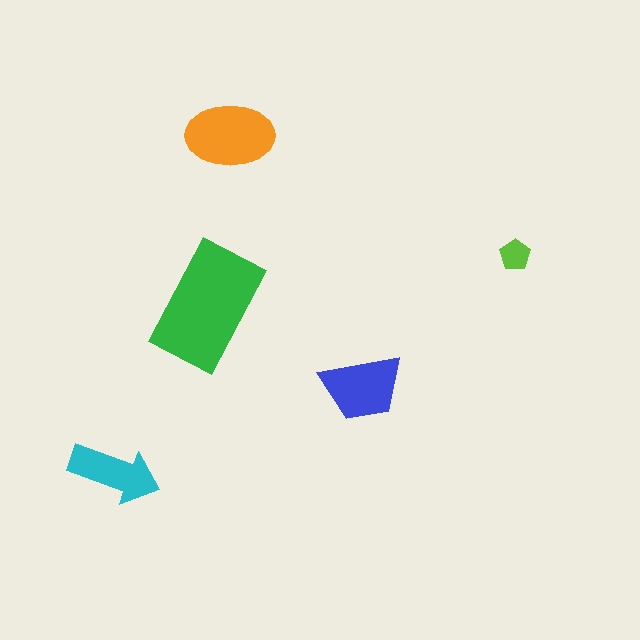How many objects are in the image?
There are 5 objects in the image.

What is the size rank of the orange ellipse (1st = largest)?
2nd.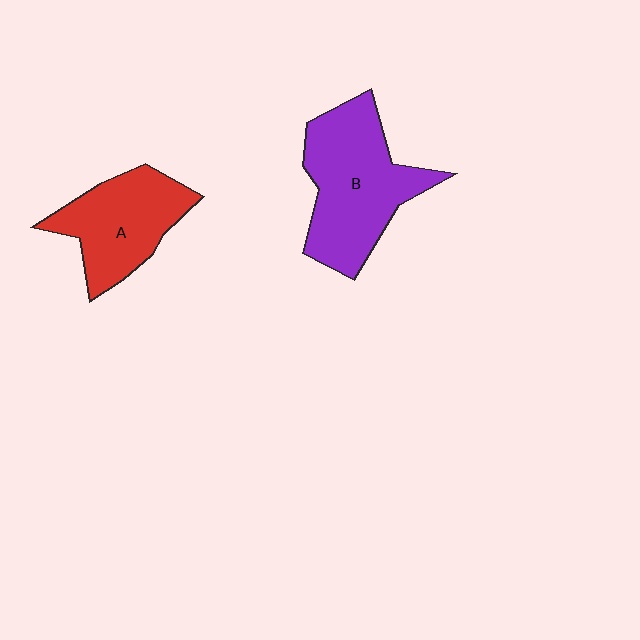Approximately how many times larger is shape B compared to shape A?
Approximately 1.3 times.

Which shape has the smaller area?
Shape A (red).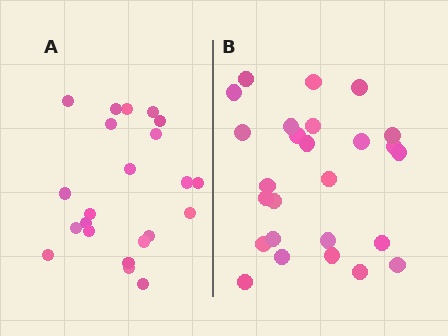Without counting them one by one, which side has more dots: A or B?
Region B (the right region) has more dots.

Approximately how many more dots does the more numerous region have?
Region B has about 4 more dots than region A.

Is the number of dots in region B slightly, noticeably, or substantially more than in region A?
Region B has only slightly more — the two regions are fairly close. The ratio is roughly 1.2 to 1.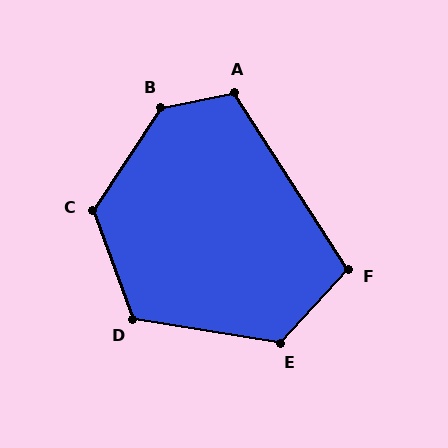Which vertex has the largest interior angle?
B, at approximately 136 degrees.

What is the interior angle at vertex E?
Approximately 123 degrees (obtuse).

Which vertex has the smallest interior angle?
F, at approximately 105 degrees.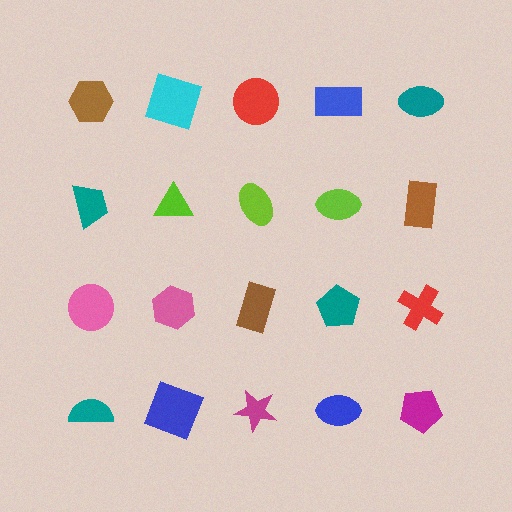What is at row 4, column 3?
A magenta star.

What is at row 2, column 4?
A lime ellipse.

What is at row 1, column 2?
A cyan square.